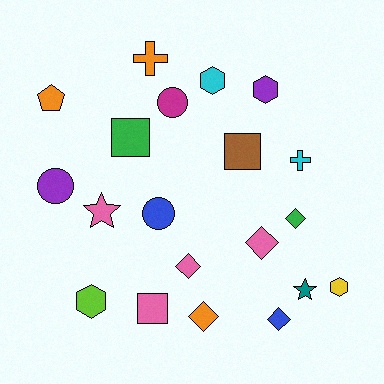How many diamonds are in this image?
There are 5 diamonds.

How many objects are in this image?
There are 20 objects.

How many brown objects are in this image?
There is 1 brown object.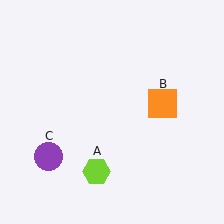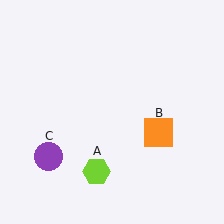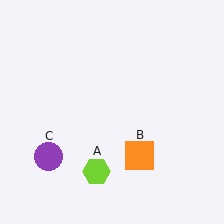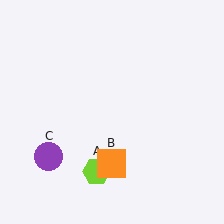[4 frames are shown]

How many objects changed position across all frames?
1 object changed position: orange square (object B).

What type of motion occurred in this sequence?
The orange square (object B) rotated clockwise around the center of the scene.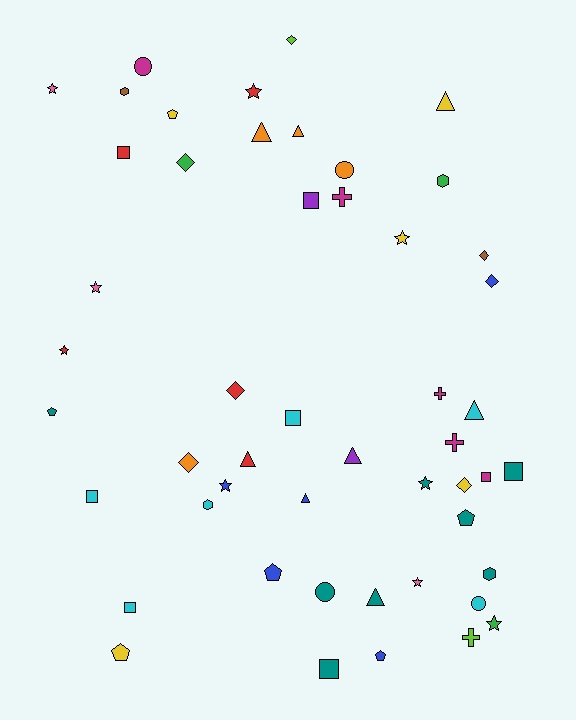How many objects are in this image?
There are 50 objects.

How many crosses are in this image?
There are 4 crosses.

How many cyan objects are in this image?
There are 6 cyan objects.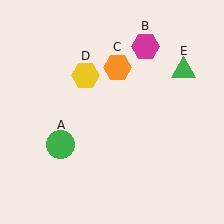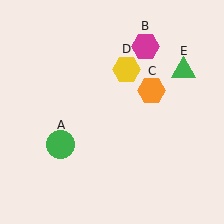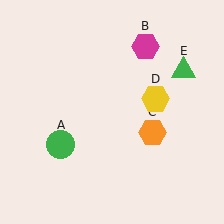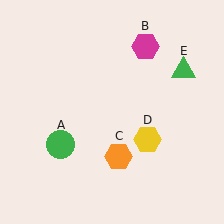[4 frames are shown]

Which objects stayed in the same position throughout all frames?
Green circle (object A) and magenta hexagon (object B) and green triangle (object E) remained stationary.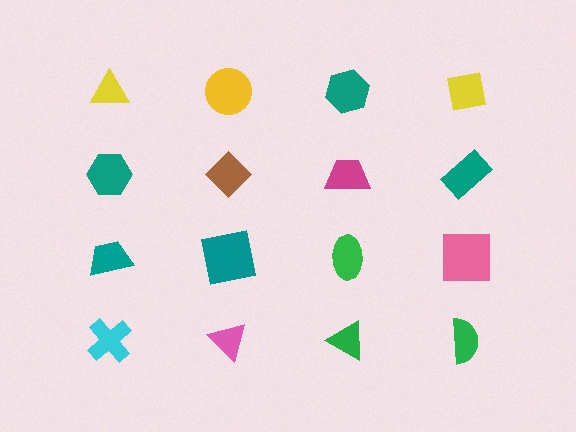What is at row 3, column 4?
A pink square.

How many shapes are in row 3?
4 shapes.